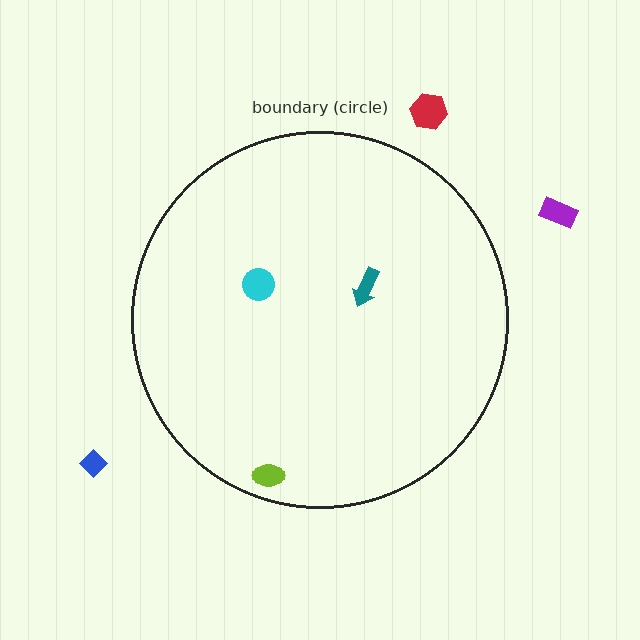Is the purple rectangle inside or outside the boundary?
Outside.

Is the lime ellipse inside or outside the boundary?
Inside.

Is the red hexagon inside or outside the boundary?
Outside.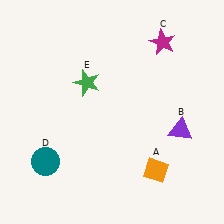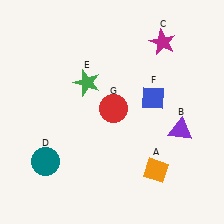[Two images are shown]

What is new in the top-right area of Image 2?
A red circle (G) was added in the top-right area of Image 2.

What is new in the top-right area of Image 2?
A blue diamond (F) was added in the top-right area of Image 2.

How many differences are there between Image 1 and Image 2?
There are 2 differences between the two images.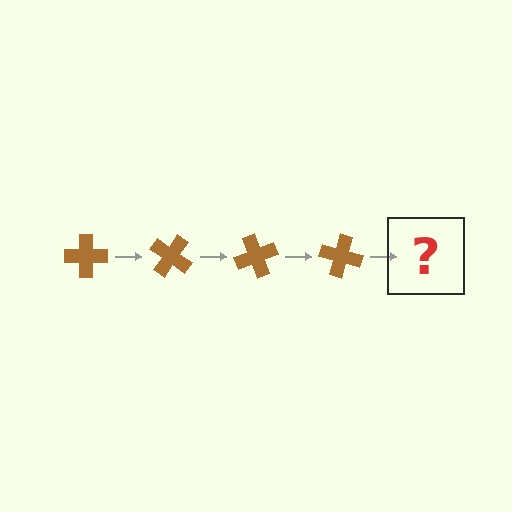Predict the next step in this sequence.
The next step is a brown cross rotated 140 degrees.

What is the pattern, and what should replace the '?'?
The pattern is that the cross rotates 35 degrees each step. The '?' should be a brown cross rotated 140 degrees.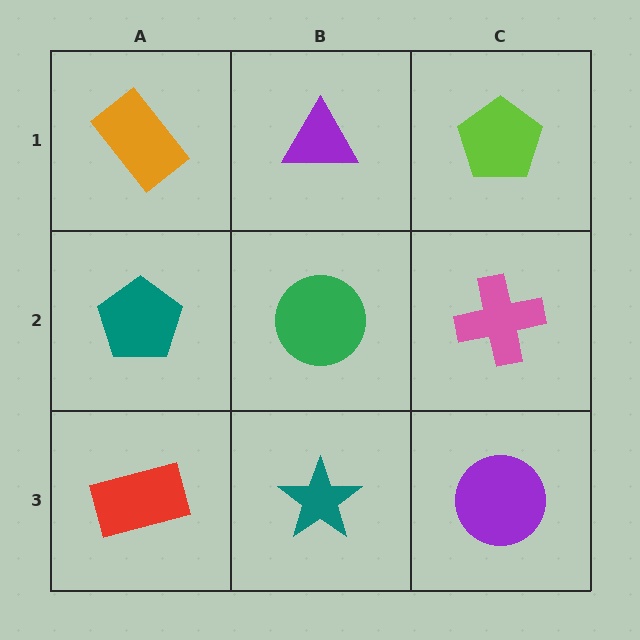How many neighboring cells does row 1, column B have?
3.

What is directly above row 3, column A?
A teal pentagon.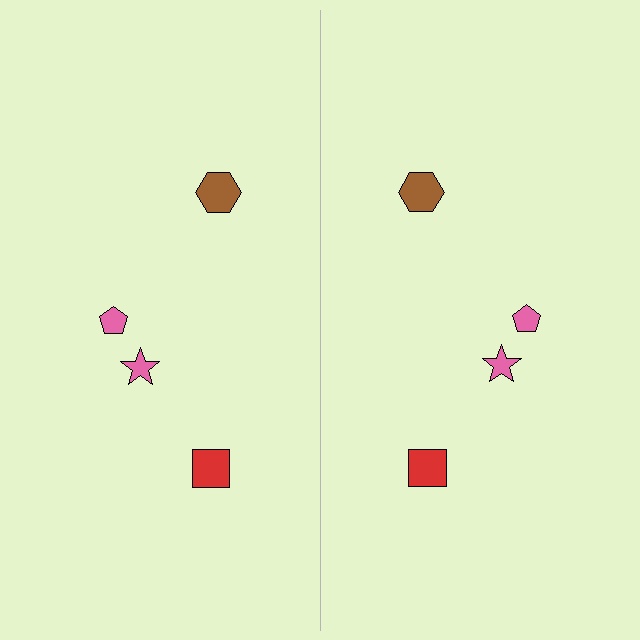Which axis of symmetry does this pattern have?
The pattern has a vertical axis of symmetry running through the center of the image.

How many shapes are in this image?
There are 8 shapes in this image.